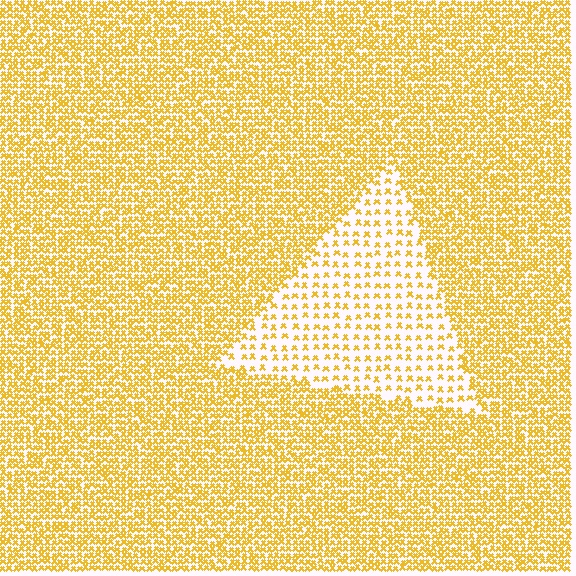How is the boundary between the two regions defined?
The boundary is defined by a change in element density (approximately 2.7x ratio). All elements are the same color, size, and shape.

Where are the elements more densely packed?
The elements are more densely packed outside the triangle boundary.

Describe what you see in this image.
The image contains small yellow elements arranged at two different densities. A triangle-shaped region is visible where the elements are less densely packed than the surrounding area.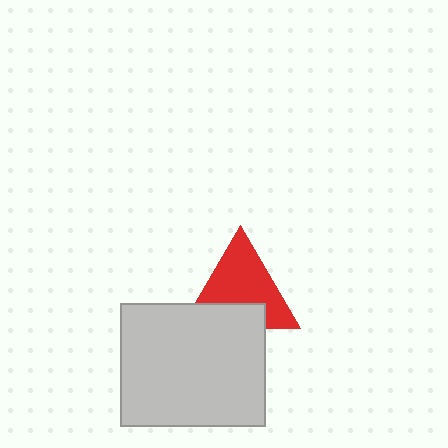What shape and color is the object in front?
The object in front is a light gray rectangle.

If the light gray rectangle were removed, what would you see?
You would see the complete red triangle.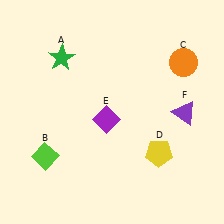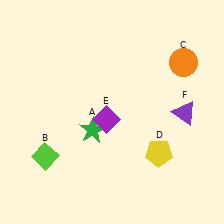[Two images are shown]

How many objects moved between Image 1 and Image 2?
1 object moved between the two images.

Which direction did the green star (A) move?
The green star (A) moved down.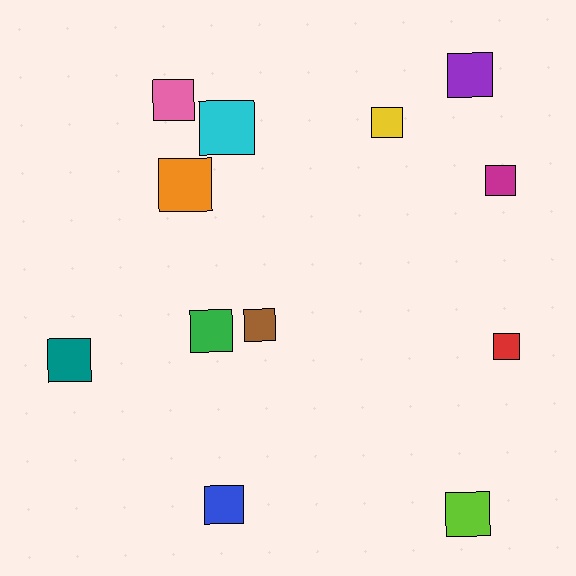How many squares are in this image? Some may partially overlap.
There are 12 squares.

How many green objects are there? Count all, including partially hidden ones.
There is 1 green object.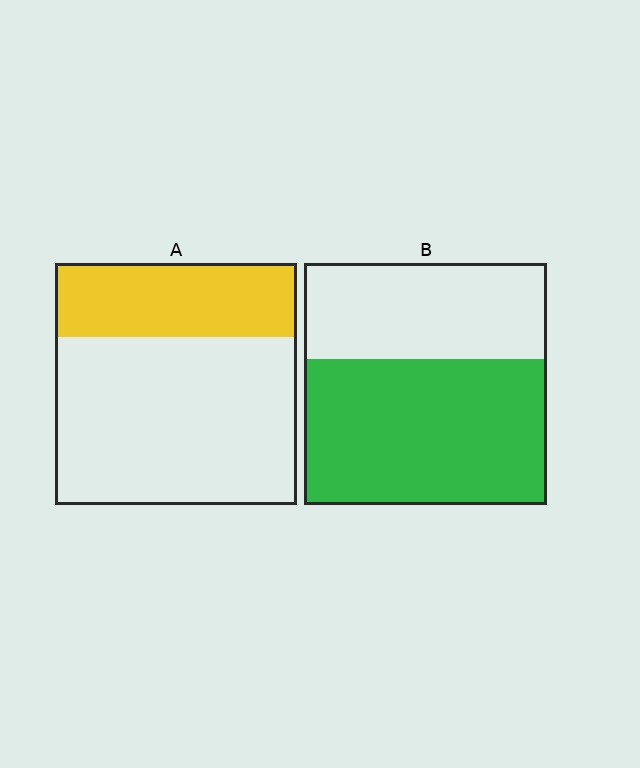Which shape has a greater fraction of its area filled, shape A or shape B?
Shape B.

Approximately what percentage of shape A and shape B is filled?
A is approximately 30% and B is approximately 60%.